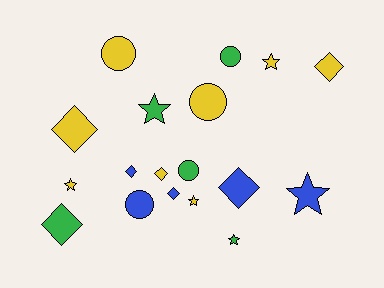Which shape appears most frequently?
Diamond, with 7 objects.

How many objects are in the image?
There are 18 objects.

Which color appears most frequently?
Yellow, with 8 objects.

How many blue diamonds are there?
There are 3 blue diamonds.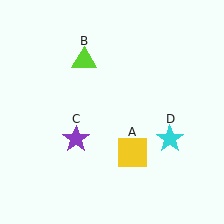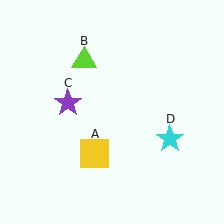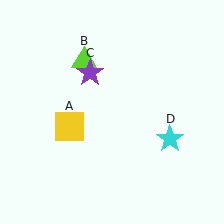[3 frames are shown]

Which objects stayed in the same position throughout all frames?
Lime triangle (object B) and cyan star (object D) remained stationary.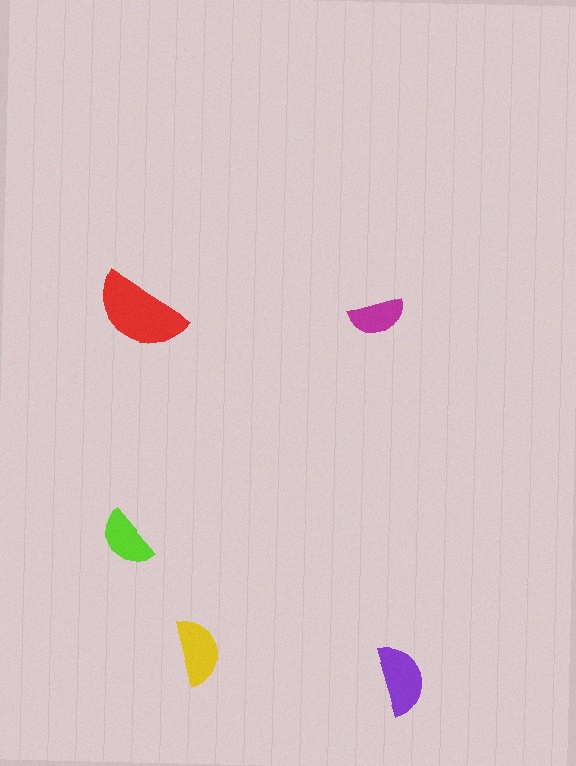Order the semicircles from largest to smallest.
the red one, the purple one, the yellow one, the lime one, the magenta one.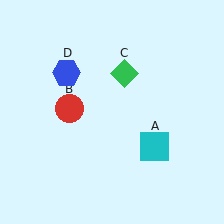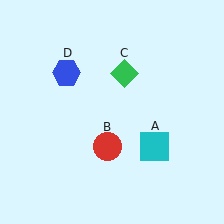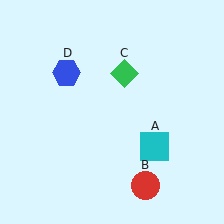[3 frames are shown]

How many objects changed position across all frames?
1 object changed position: red circle (object B).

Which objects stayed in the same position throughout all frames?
Cyan square (object A) and green diamond (object C) and blue hexagon (object D) remained stationary.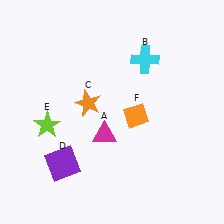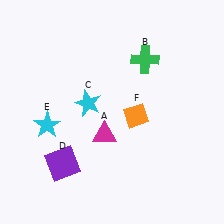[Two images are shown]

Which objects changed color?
B changed from cyan to green. C changed from orange to cyan. E changed from lime to cyan.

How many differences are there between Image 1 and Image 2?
There are 3 differences between the two images.